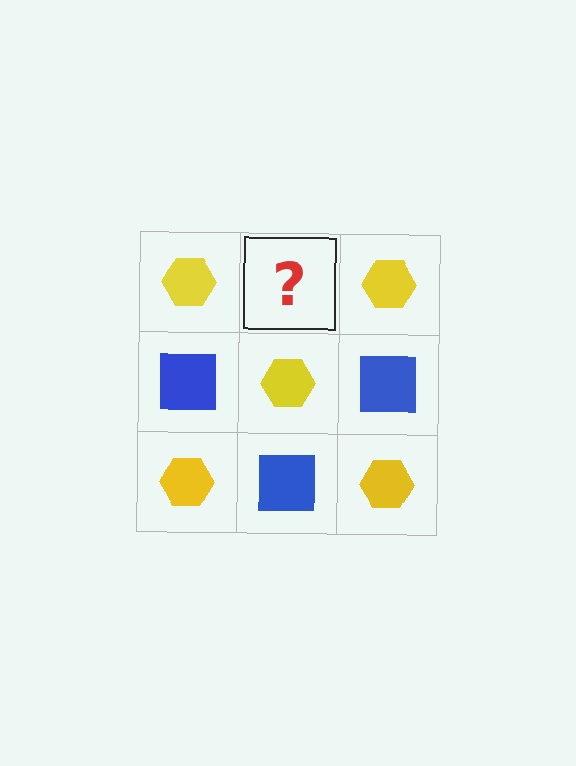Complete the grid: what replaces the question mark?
The question mark should be replaced with a blue square.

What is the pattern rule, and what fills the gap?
The rule is that it alternates yellow hexagon and blue square in a checkerboard pattern. The gap should be filled with a blue square.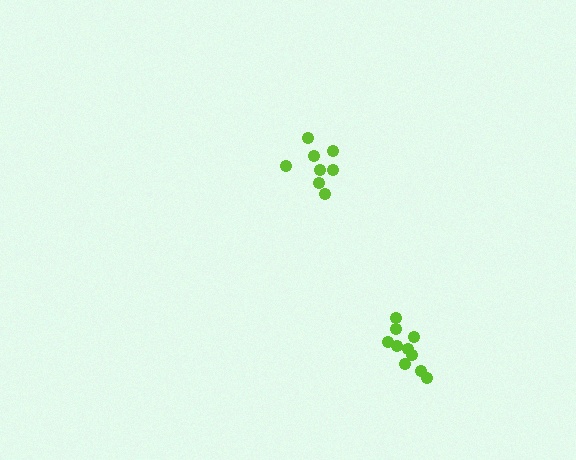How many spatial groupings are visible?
There are 2 spatial groupings.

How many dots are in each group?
Group 1: 8 dots, Group 2: 10 dots (18 total).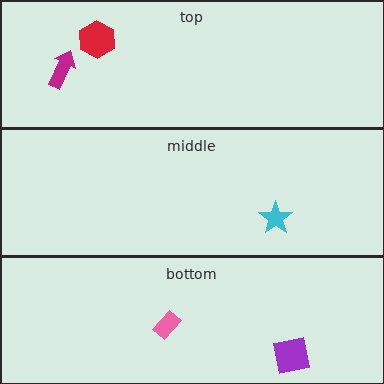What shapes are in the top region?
The red hexagon, the magenta arrow.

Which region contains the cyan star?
The middle region.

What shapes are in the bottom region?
The pink rectangle, the purple square.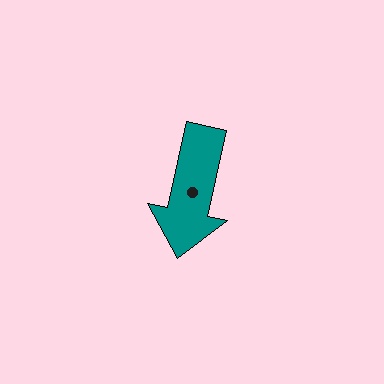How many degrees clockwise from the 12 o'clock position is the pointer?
Approximately 193 degrees.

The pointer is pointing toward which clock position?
Roughly 6 o'clock.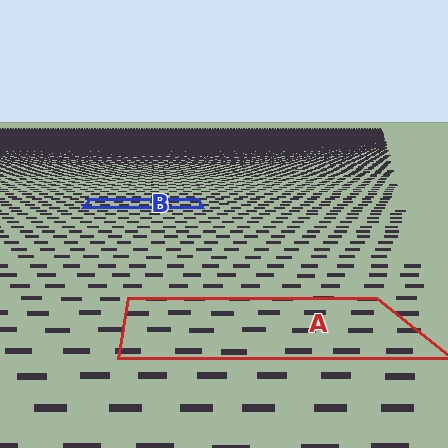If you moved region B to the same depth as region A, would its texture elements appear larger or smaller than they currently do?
They would appear larger. At a closer depth, the same texture elements are projected at a bigger on-screen size.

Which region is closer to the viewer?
Region A is closer. The texture elements there are larger and more spread out.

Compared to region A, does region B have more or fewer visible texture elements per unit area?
Region B has more texture elements per unit area — they are packed more densely because it is farther away.